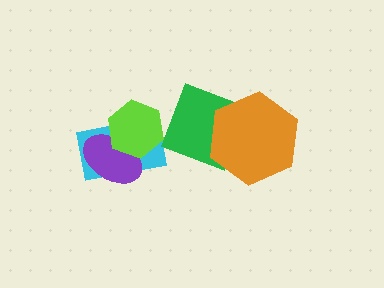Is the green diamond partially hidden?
Yes, it is partially covered by another shape.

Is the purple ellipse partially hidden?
Yes, it is partially covered by another shape.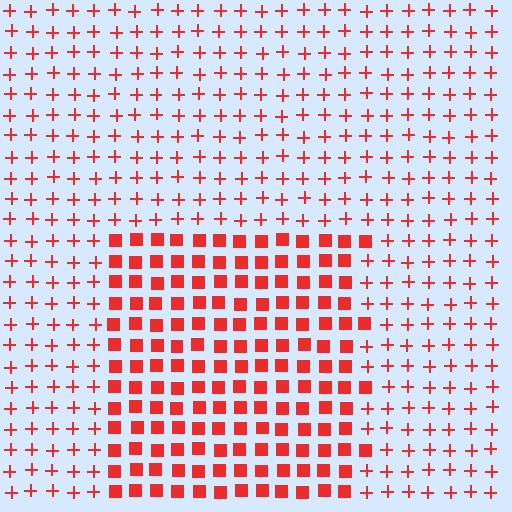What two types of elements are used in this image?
The image uses squares inside the rectangle region and plus signs outside it.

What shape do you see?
I see a rectangle.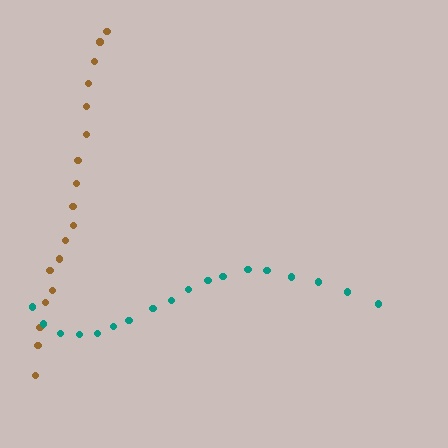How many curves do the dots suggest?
There are 2 distinct paths.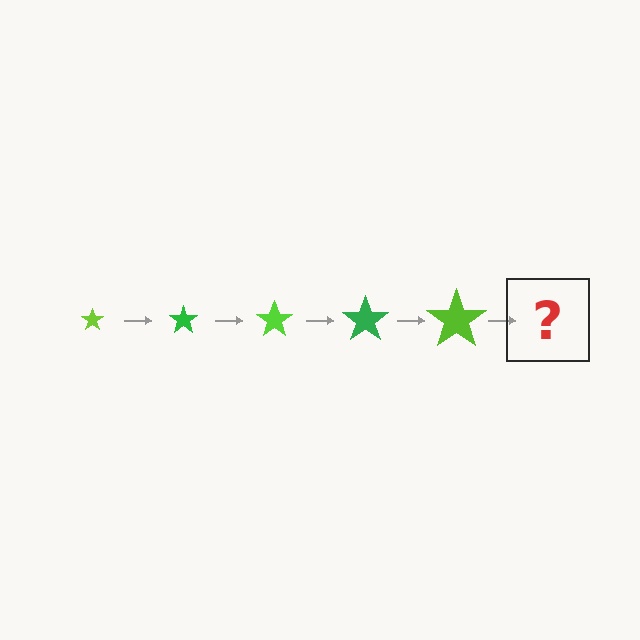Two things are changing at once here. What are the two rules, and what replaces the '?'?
The two rules are that the star grows larger each step and the color cycles through lime and green. The '?' should be a green star, larger than the previous one.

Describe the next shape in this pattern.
It should be a green star, larger than the previous one.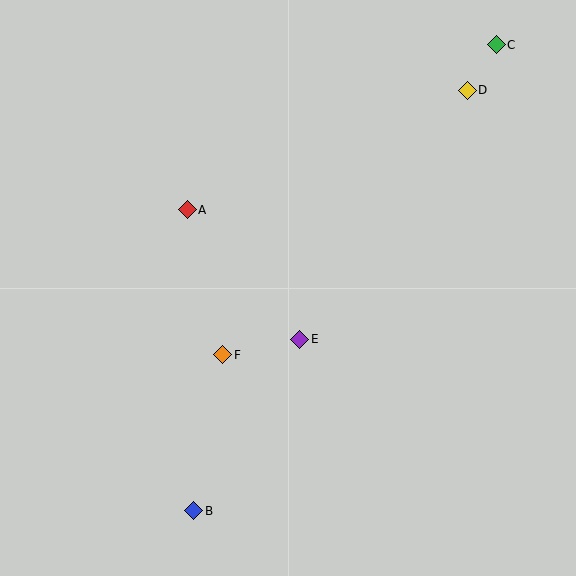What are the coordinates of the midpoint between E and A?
The midpoint between E and A is at (243, 274).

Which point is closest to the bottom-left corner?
Point B is closest to the bottom-left corner.